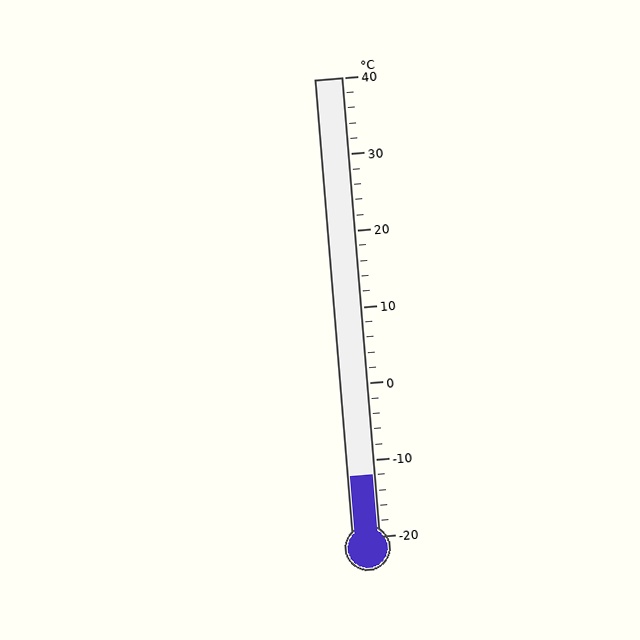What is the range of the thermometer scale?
The thermometer scale ranges from -20°C to 40°C.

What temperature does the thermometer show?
The thermometer shows approximately -12°C.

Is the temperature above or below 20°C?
The temperature is below 20°C.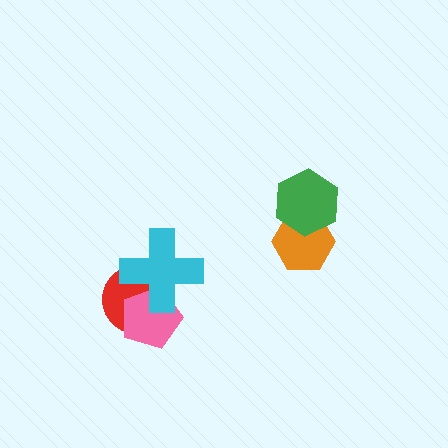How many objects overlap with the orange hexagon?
1 object overlaps with the orange hexagon.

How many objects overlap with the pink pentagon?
2 objects overlap with the pink pentagon.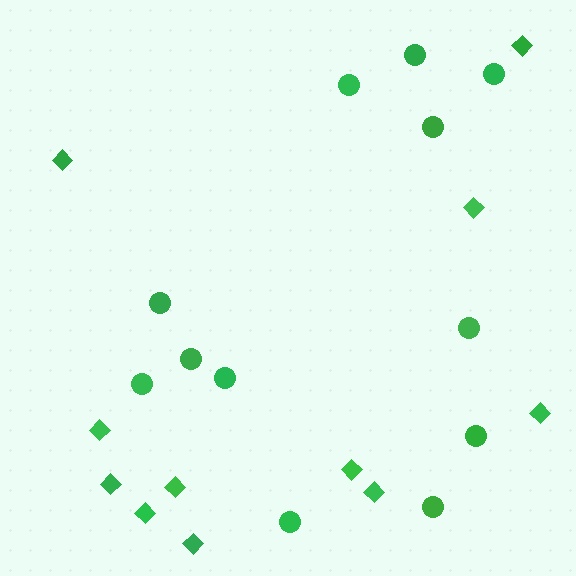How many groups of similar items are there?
There are 2 groups: one group of circles (12) and one group of diamonds (11).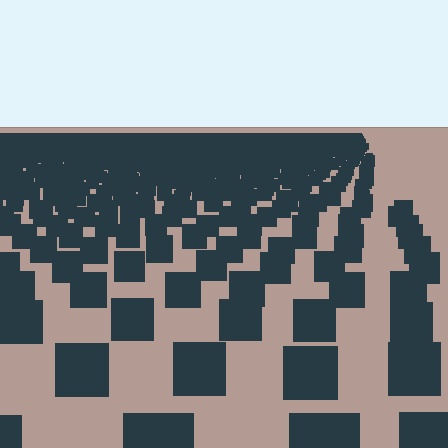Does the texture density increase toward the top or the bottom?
Density increases toward the top.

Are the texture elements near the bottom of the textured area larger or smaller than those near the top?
Larger. Near the bottom, elements are closer to the viewer and appear at a bigger on-screen size.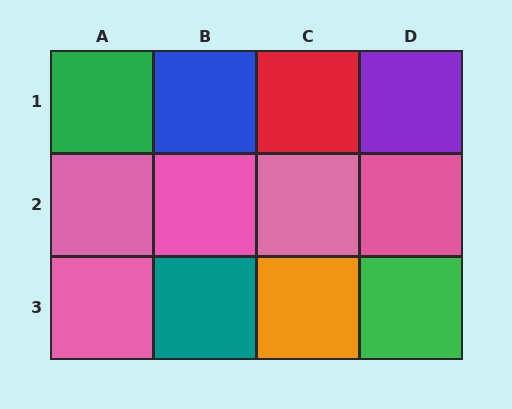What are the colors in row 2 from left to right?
Pink, pink, pink, pink.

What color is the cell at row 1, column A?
Green.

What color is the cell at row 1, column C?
Red.